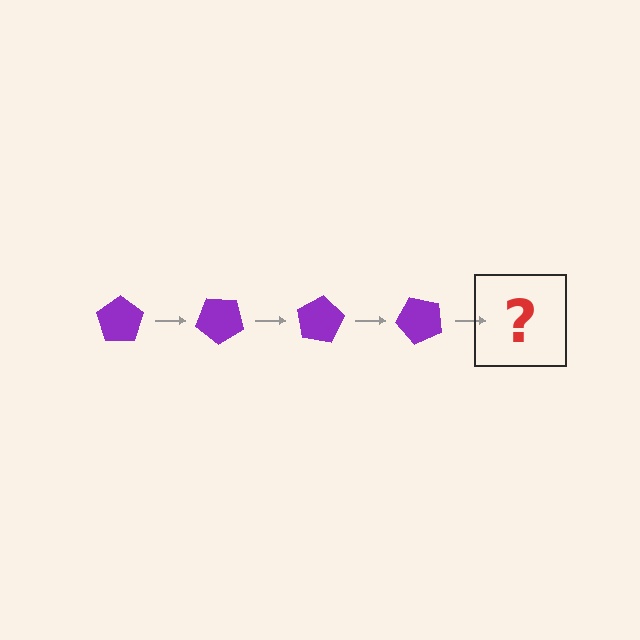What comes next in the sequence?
The next element should be a purple pentagon rotated 160 degrees.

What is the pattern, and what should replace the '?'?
The pattern is that the pentagon rotates 40 degrees each step. The '?' should be a purple pentagon rotated 160 degrees.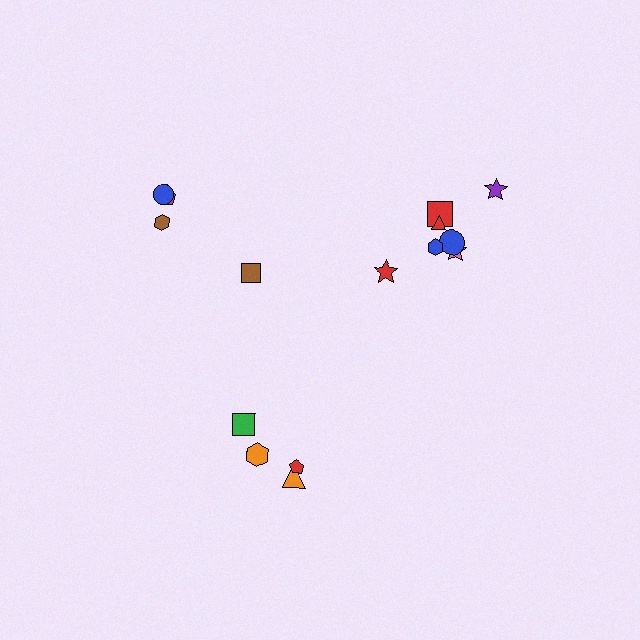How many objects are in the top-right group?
There are 7 objects.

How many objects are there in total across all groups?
There are 15 objects.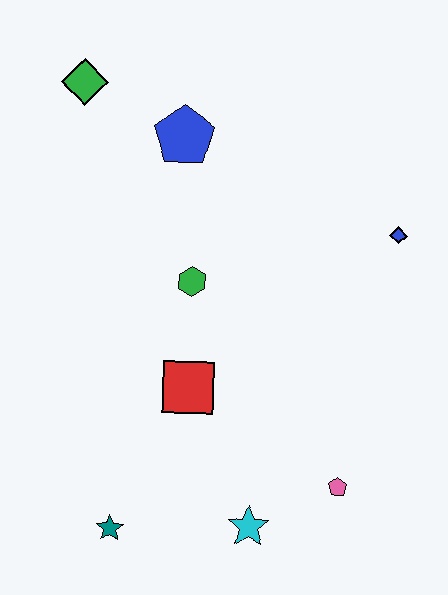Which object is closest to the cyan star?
The pink pentagon is closest to the cyan star.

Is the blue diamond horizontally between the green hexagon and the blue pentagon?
No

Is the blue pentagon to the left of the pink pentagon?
Yes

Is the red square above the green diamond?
No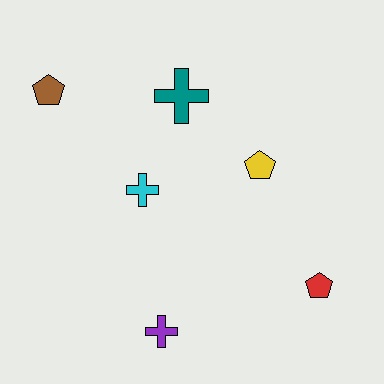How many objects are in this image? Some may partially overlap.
There are 6 objects.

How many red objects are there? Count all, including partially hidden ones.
There is 1 red object.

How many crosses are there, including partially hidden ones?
There are 3 crosses.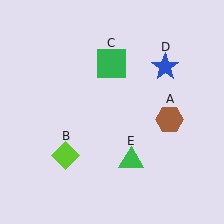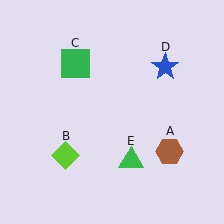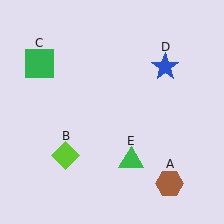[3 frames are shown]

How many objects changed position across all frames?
2 objects changed position: brown hexagon (object A), green square (object C).